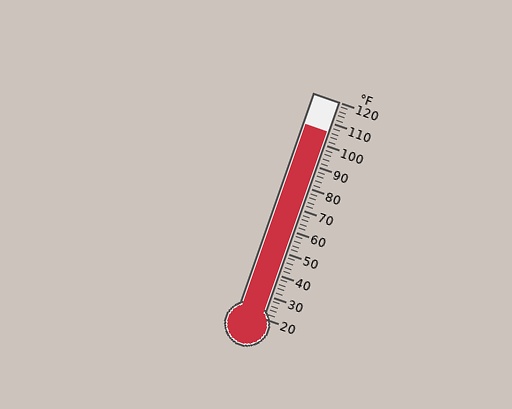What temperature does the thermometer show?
The thermometer shows approximately 106°F.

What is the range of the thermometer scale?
The thermometer scale ranges from 20°F to 120°F.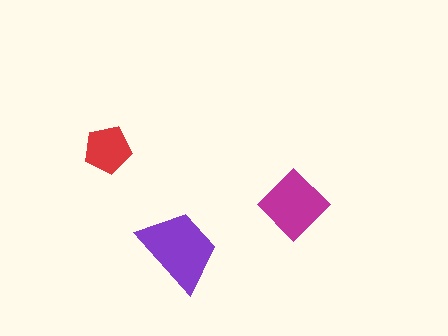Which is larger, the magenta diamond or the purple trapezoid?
The purple trapezoid.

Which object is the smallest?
The red pentagon.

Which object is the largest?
The purple trapezoid.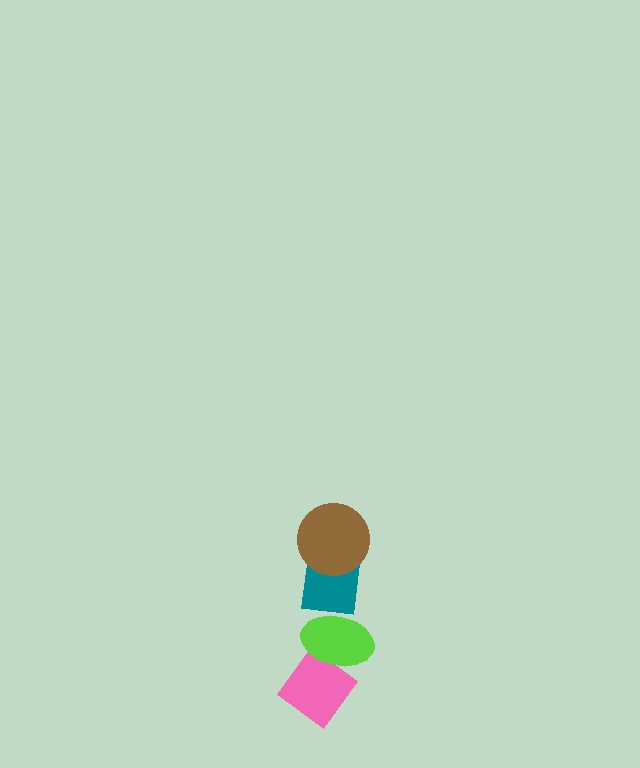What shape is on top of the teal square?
The brown circle is on top of the teal square.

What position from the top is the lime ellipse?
The lime ellipse is 3rd from the top.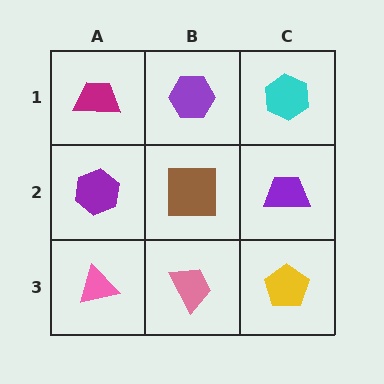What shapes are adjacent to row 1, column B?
A brown square (row 2, column B), a magenta trapezoid (row 1, column A), a cyan hexagon (row 1, column C).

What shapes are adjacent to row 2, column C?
A cyan hexagon (row 1, column C), a yellow pentagon (row 3, column C), a brown square (row 2, column B).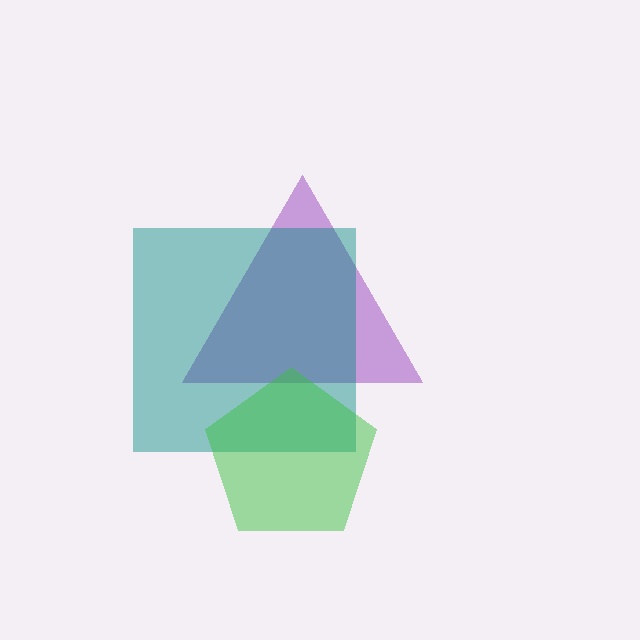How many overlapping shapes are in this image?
There are 3 overlapping shapes in the image.